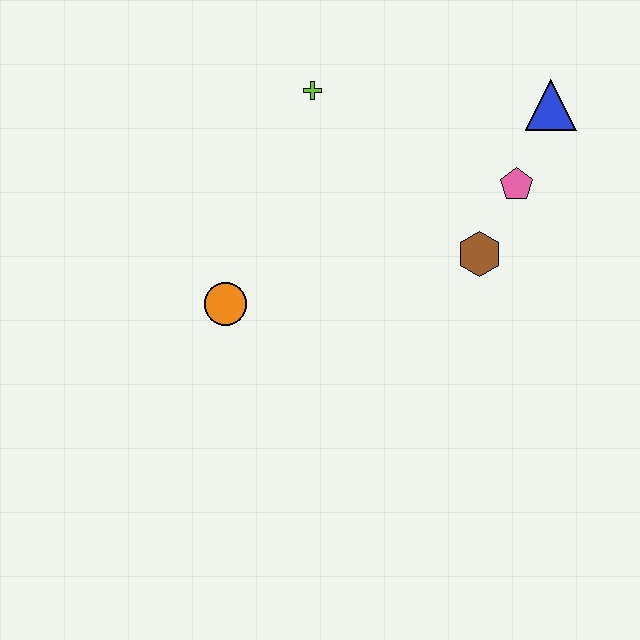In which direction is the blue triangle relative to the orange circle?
The blue triangle is to the right of the orange circle.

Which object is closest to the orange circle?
The lime cross is closest to the orange circle.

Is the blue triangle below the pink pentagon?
No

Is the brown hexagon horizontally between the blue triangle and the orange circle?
Yes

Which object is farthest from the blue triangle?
The orange circle is farthest from the blue triangle.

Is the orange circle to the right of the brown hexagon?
No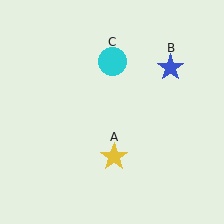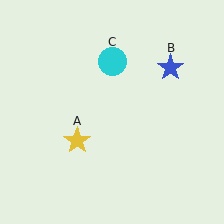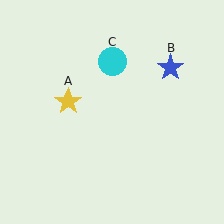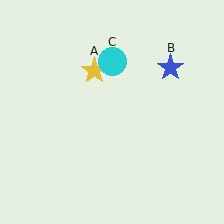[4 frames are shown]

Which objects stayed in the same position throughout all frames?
Blue star (object B) and cyan circle (object C) remained stationary.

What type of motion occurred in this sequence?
The yellow star (object A) rotated clockwise around the center of the scene.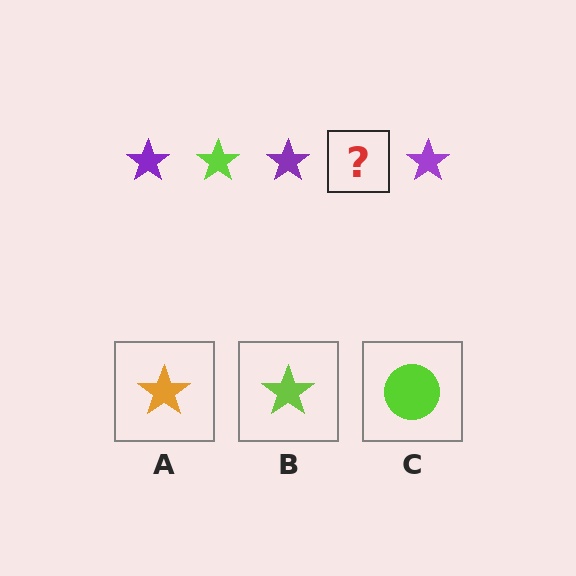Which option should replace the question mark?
Option B.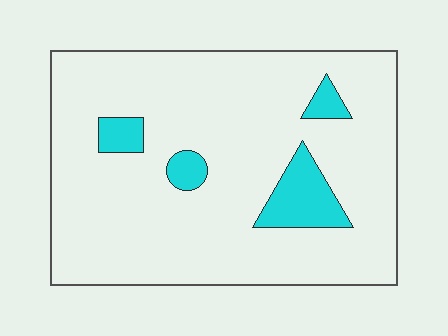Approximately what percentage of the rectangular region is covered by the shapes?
Approximately 10%.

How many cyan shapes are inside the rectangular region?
4.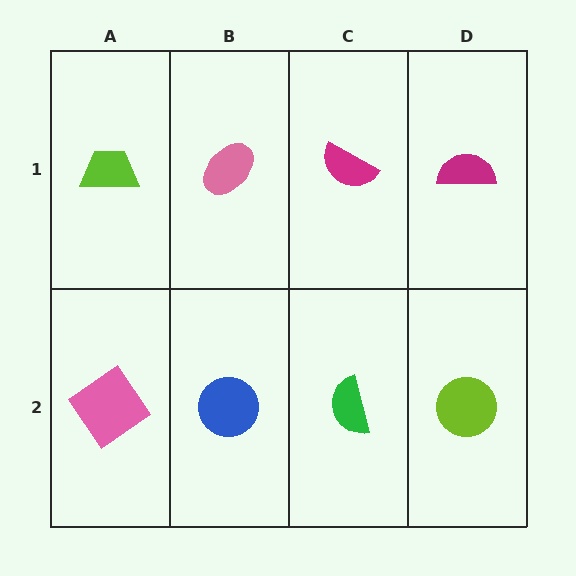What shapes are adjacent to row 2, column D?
A magenta semicircle (row 1, column D), a green semicircle (row 2, column C).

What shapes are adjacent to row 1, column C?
A green semicircle (row 2, column C), a pink ellipse (row 1, column B), a magenta semicircle (row 1, column D).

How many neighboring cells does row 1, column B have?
3.